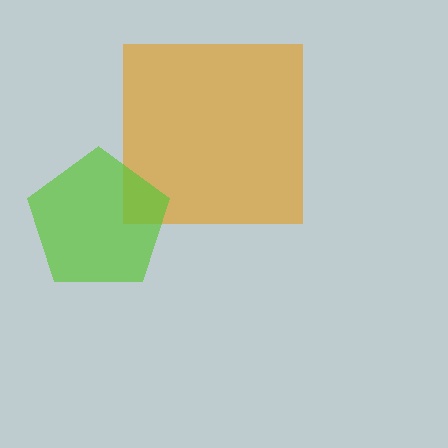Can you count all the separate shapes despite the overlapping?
Yes, there are 2 separate shapes.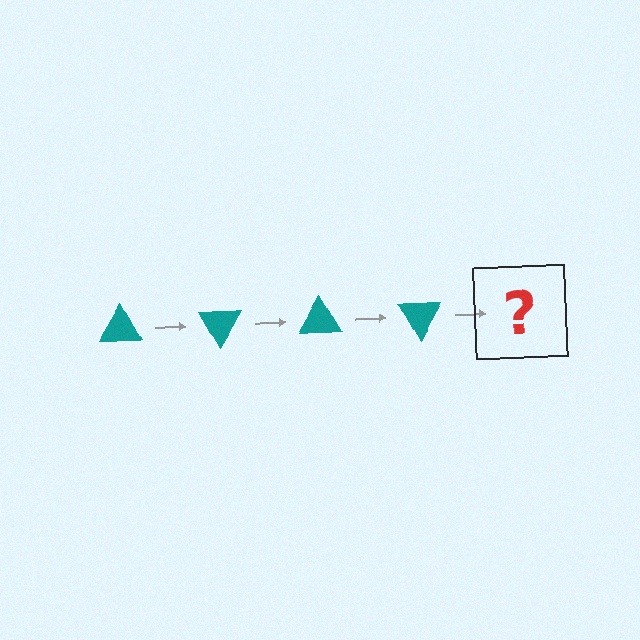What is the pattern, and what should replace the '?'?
The pattern is that the triangle rotates 60 degrees each step. The '?' should be a teal triangle rotated 240 degrees.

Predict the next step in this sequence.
The next step is a teal triangle rotated 240 degrees.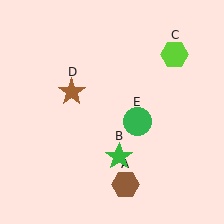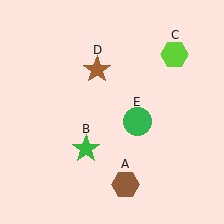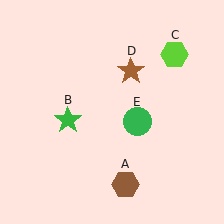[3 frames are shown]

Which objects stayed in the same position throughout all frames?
Brown hexagon (object A) and lime hexagon (object C) and green circle (object E) remained stationary.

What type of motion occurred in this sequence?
The green star (object B), brown star (object D) rotated clockwise around the center of the scene.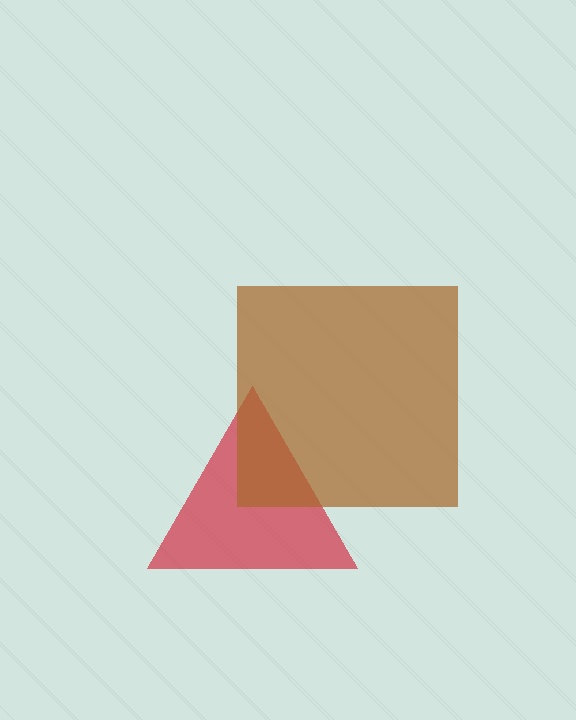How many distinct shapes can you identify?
There are 2 distinct shapes: a red triangle, a brown square.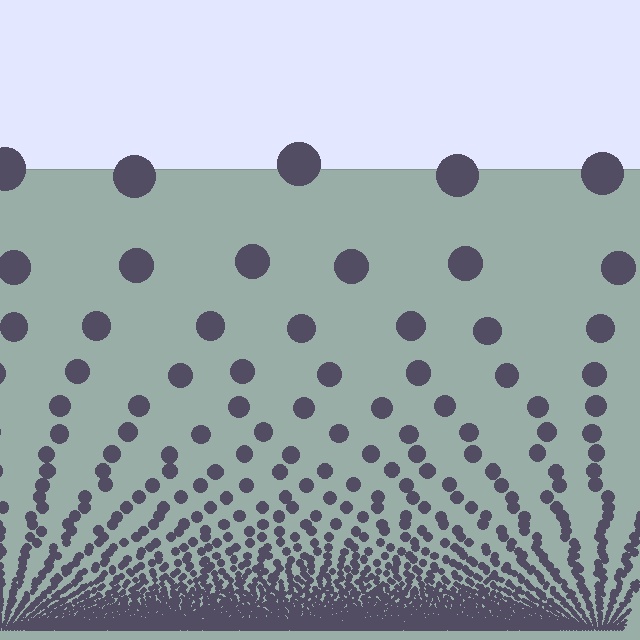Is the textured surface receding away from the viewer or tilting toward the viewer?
The surface appears to tilt toward the viewer. Texture elements get larger and sparser toward the top.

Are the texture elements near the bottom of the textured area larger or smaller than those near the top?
Smaller. The gradient is inverted — elements near the bottom are smaller and denser.